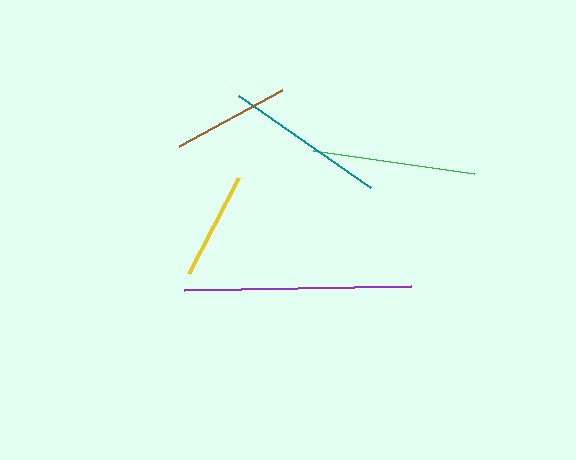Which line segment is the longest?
The purple line is the longest at approximately 227 pixels.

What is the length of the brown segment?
The brown segment is approximately 117 pixels long.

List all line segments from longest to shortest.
From longest to shortest: purple, green, teal, brown, yellow.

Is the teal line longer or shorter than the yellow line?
The teal line is longer than the yellow line.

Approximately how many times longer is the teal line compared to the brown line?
The teal line is approximately 1.4 times the length of the brown line.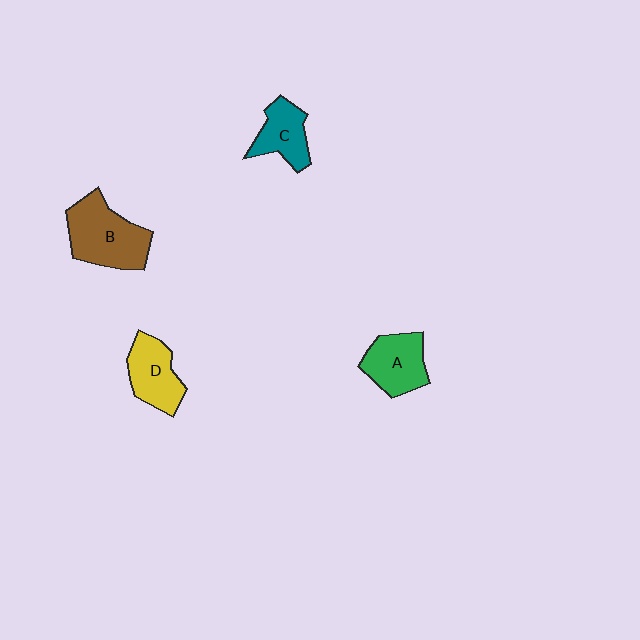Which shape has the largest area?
Shape B (brown).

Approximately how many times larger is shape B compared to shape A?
Approximately 1.4 times.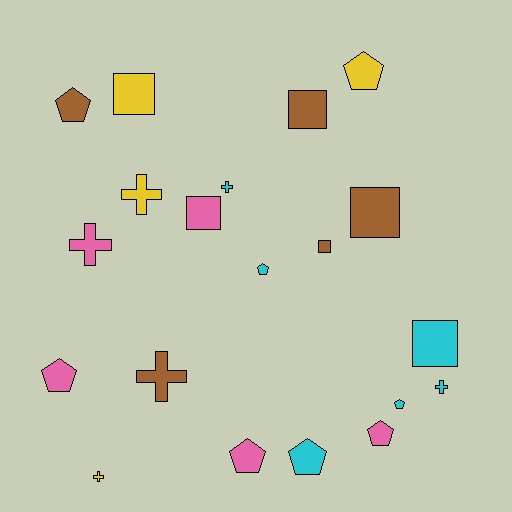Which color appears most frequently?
Cyan, with 6 objects.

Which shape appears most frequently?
Pentagon, with 8 objects.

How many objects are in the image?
There are 20 objects.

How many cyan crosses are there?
There are 2 cyan crosses.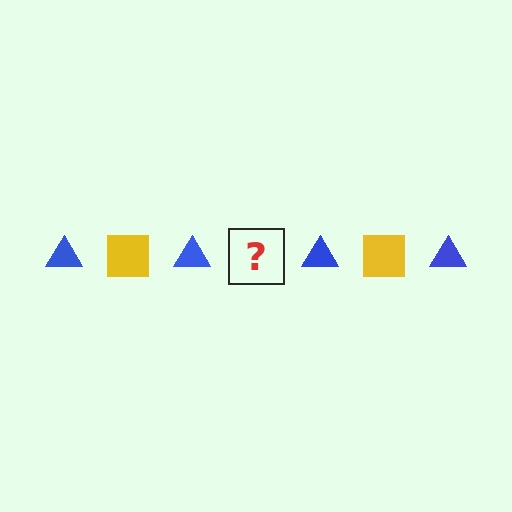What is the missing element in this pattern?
The missing element is a yellow square.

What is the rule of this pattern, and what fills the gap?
The rule is that the pattern alternates between blue triangle and yellow square. The gap should be filled with a yellow square.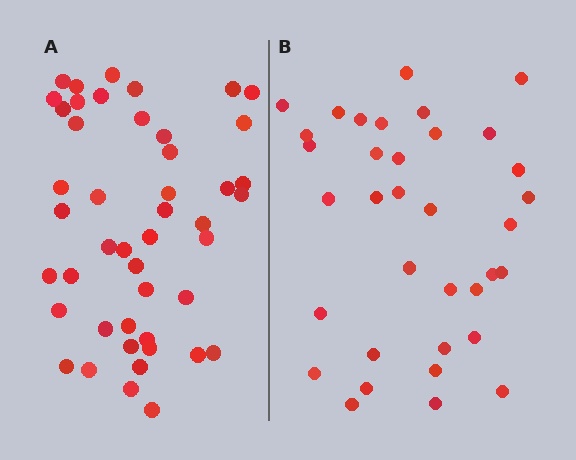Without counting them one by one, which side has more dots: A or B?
Region A (the left region) has more dots.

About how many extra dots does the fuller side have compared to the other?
Region A has roughly 12 or so more dots than region B.